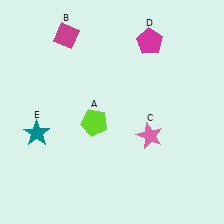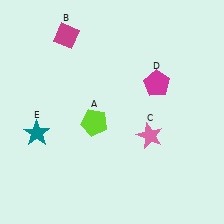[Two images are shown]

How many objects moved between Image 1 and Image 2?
1 object moved between the two images.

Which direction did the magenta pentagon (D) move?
The magenta pentagon (D) moved down.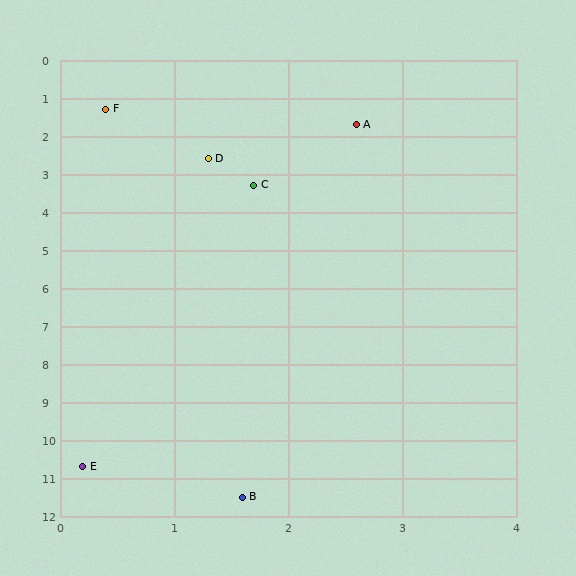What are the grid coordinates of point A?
Point A is at approximately (2.6, 1.7).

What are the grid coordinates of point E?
Point E is at approximately (0.2, 10.7).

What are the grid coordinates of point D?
Point D is at approximately (1.3, 2.6).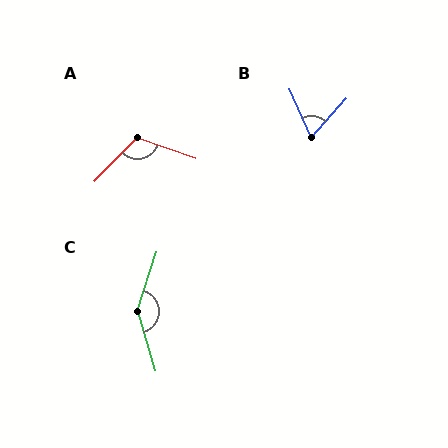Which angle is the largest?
C, at approximately 146 degrees.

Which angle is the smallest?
B, at approximately 65 degrees.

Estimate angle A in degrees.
Approximately 115 degrees.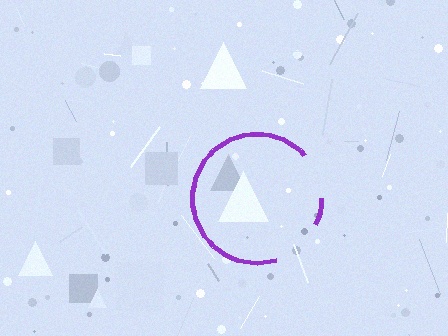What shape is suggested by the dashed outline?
The dashed outline suggests a circle.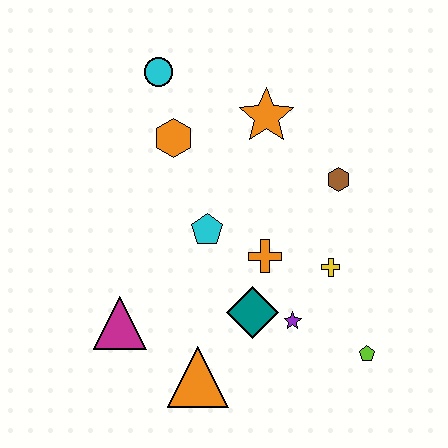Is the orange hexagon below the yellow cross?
No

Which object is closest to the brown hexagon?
The yellow cross is closest to the brown hexagon.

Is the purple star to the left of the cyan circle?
No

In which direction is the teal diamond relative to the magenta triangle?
The teal diamond is to the right of the magenta triangle.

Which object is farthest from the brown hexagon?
The magenta triangle is farthest from the brown hexagon.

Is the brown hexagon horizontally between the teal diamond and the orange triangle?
No